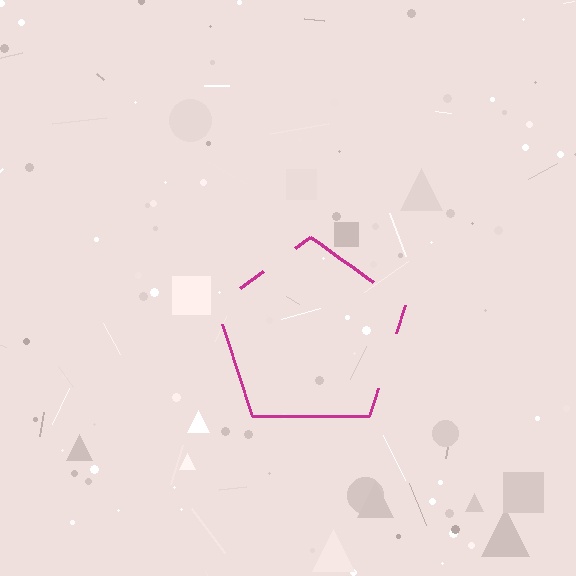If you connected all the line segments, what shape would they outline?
They would outline a pentagon.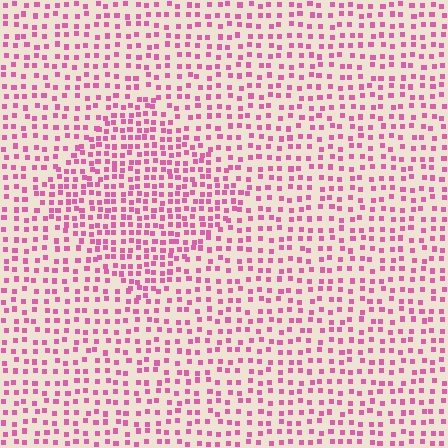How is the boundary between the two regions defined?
The boundary is defined by a change in element density (approximately 1.7x ratio). All elements are the same color, size, and shape.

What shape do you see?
I see a diamond.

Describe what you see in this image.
The image contains small pink elements arranged at two different densities. A diamond-shaped region is visible where the elements are more densely packed than the surrounding area.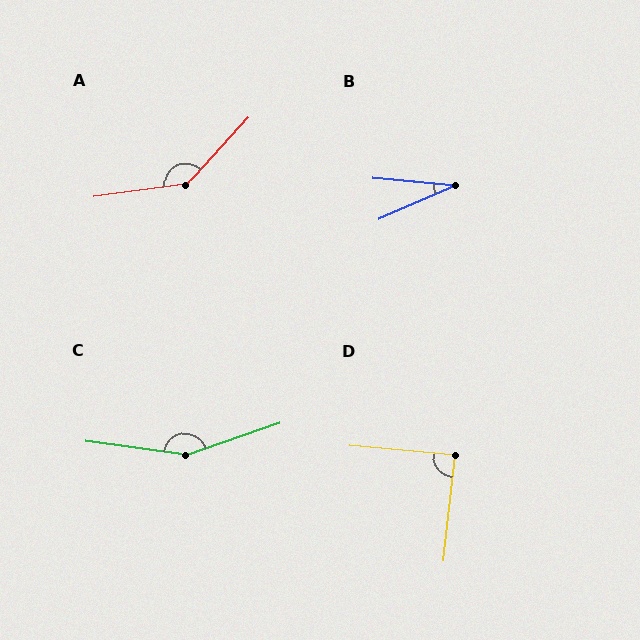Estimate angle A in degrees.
Approximately 140 degrees.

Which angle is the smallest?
B, at approximately 28 degrees.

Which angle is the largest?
C, at approximately 154 degrees.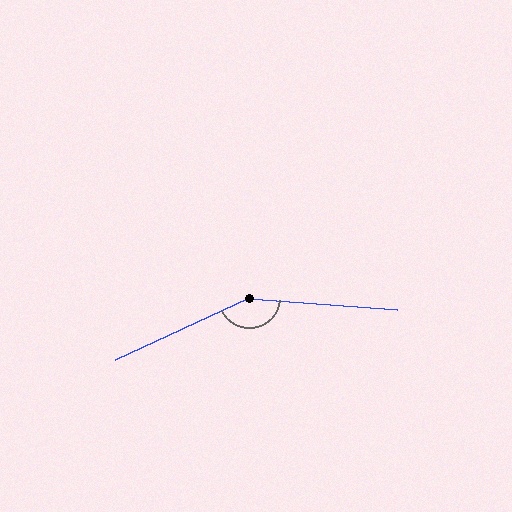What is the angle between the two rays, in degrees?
Approximately 150 degrees.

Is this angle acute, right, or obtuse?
It is obtuse.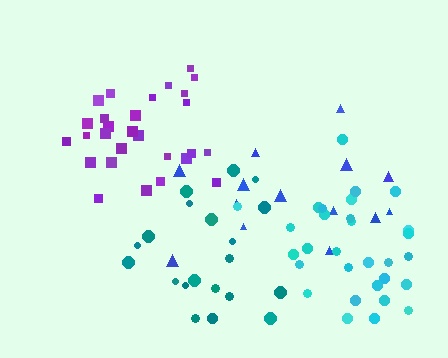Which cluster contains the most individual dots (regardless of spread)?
Cyan (30).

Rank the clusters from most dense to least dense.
purple, teal, cyan, blue.